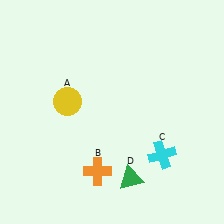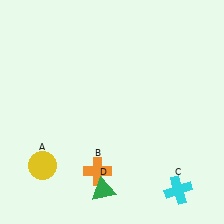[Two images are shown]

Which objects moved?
The objects that moved are: the yellow circle (A), the cyan cross (C), the green triangle (D).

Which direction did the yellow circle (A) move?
The yellow circle (A) moved down.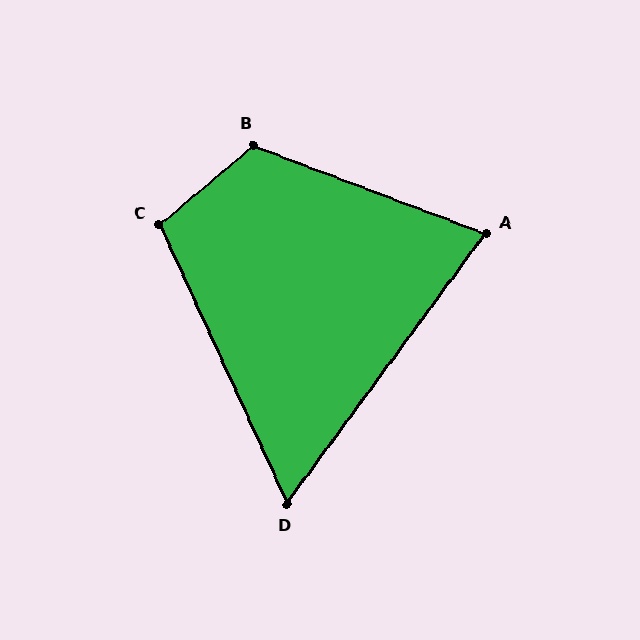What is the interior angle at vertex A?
Approximately 75 degrees (acute).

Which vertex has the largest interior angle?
B, at approximately 119 degrees.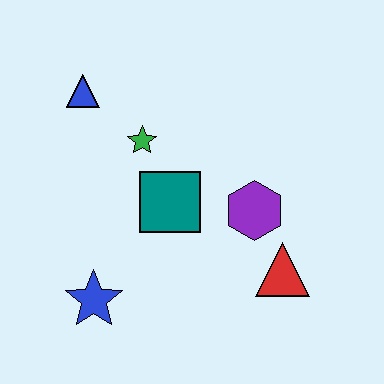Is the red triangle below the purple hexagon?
Yes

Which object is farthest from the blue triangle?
The red triangle is farthest from the blue triangle.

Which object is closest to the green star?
The teal square is closest to the green star.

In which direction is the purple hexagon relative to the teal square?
The purple hexagon is to the right of the teal square.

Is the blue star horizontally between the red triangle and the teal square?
No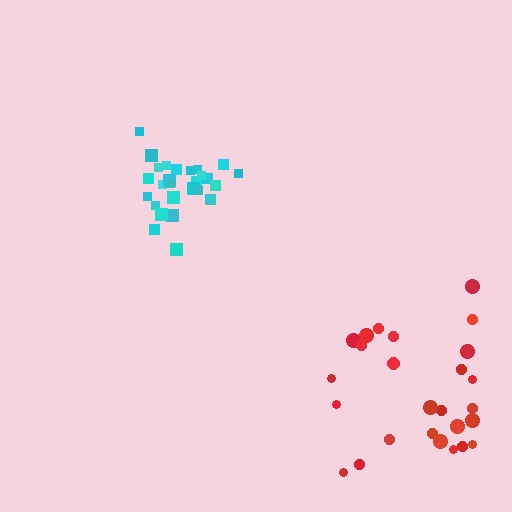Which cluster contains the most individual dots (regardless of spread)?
Cyan (27).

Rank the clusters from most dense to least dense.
cyan, red.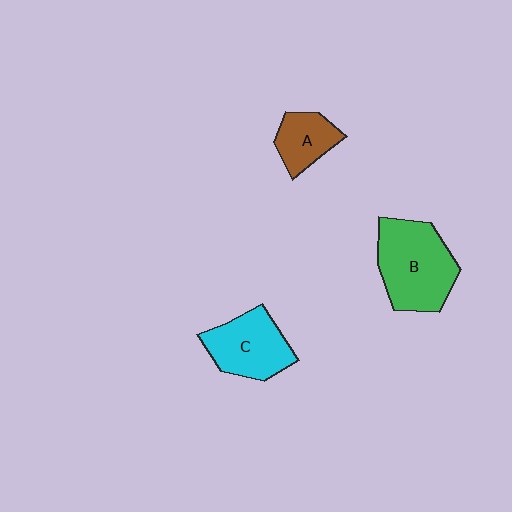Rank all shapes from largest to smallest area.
From largest to smallest: B (green), C (cyan), A (brown).